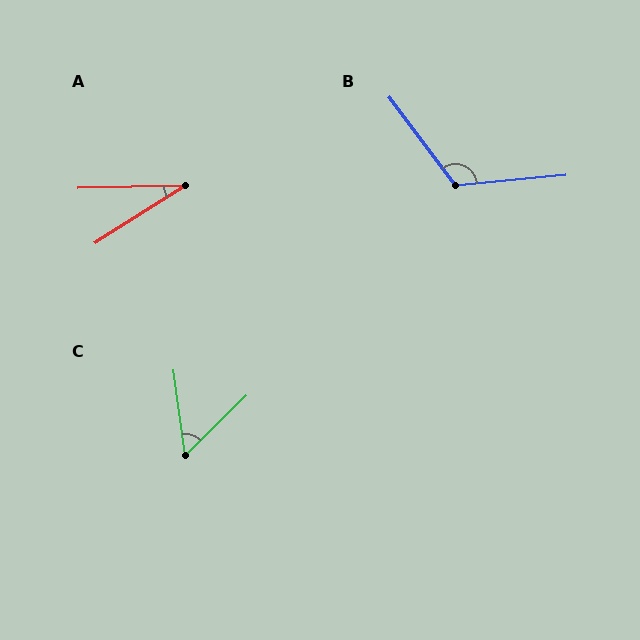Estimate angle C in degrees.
Approximately 53 degrees.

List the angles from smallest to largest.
A (31°), C (53°), B (121°).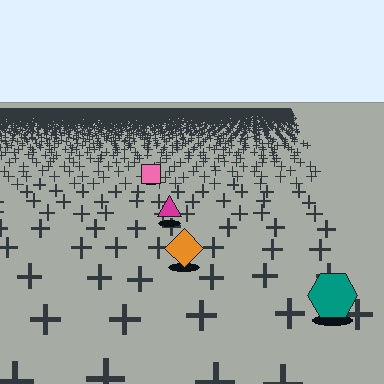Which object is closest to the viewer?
The teal hexagon is closest. The texture marks near it are larger and more spread out.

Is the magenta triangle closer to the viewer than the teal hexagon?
No. The teal hexagon is closer — you can tell from the texture gradient: the ground texture is coarser near it.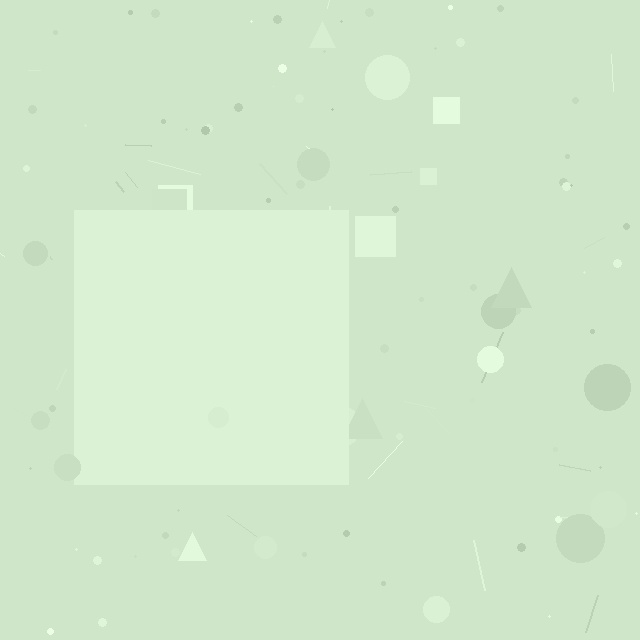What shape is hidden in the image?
A square is hidden in the image.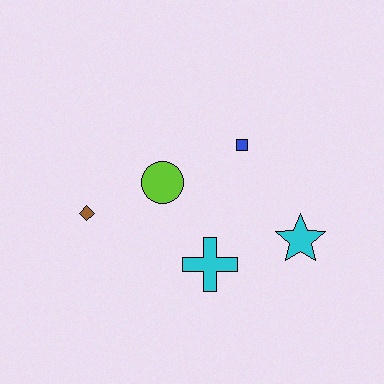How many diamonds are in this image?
There is 1 diamond.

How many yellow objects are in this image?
There are no yellow objects.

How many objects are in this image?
There are 5 objects.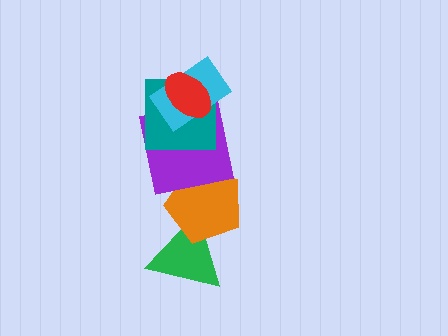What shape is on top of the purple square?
The teal square is on top of the purple square.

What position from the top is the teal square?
The teal square is 3rd from the top.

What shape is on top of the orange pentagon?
The purple square is on top of the orange pentagon.